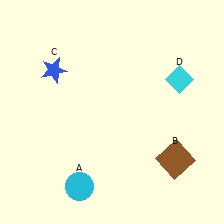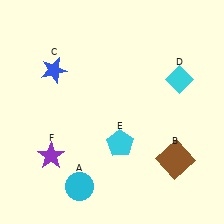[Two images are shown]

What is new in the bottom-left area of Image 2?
A purple star (F) was added in the bottom-left area of Image 2.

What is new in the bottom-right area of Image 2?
A cyan pentagon (E) was added in the bottom-right area of Image 2.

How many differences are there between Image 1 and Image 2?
There are 2 differences between the two images.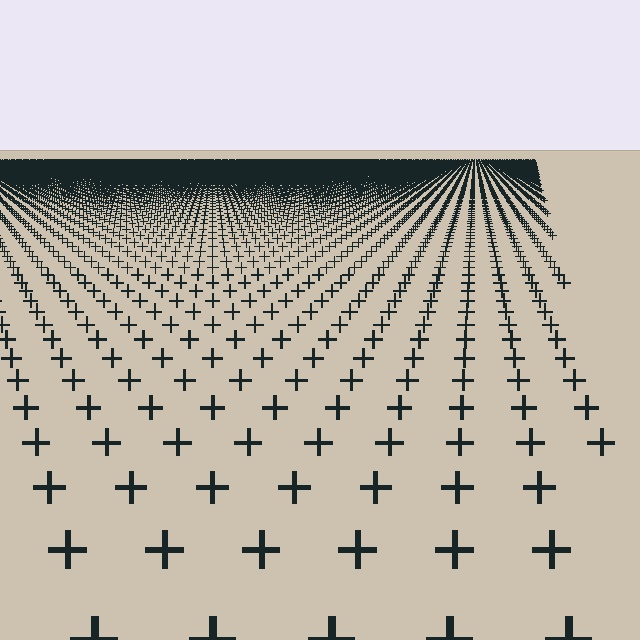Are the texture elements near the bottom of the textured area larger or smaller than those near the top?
Larger. Near the bottom, elements are closer to the viewer and appear at a bigger on-screen size.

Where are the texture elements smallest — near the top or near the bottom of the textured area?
Near the top.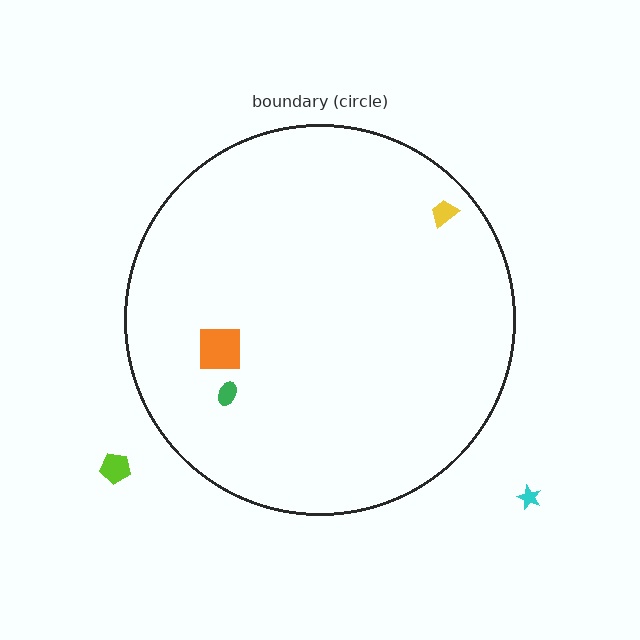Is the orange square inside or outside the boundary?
Inside.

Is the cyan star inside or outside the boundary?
Outside.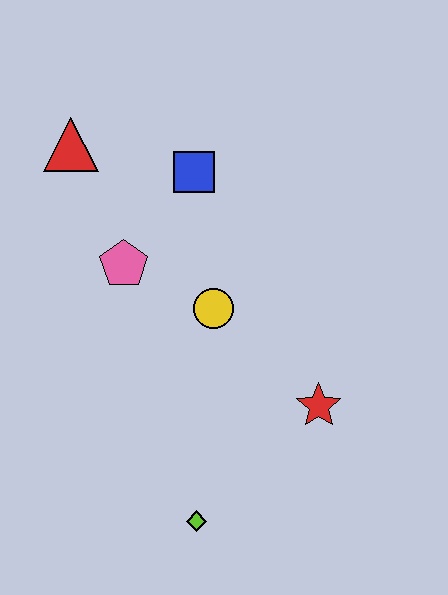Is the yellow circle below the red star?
No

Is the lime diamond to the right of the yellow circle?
No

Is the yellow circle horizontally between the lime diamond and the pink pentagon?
No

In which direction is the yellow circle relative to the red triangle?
The yellow circle is below the red triangle.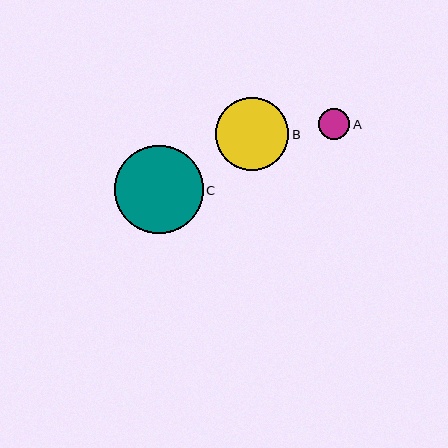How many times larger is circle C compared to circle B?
Circle C is approximately 1.2 times the size of circle B.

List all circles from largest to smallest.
From largest to smallest: C, B, A.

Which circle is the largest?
Circle C is the largest with a size of approximately 88 pixels.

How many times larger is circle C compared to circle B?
Circle C is approximately 1.2 times the size of circle B.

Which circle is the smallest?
Circle A is the smallest with a size of approximately 31 pixels.